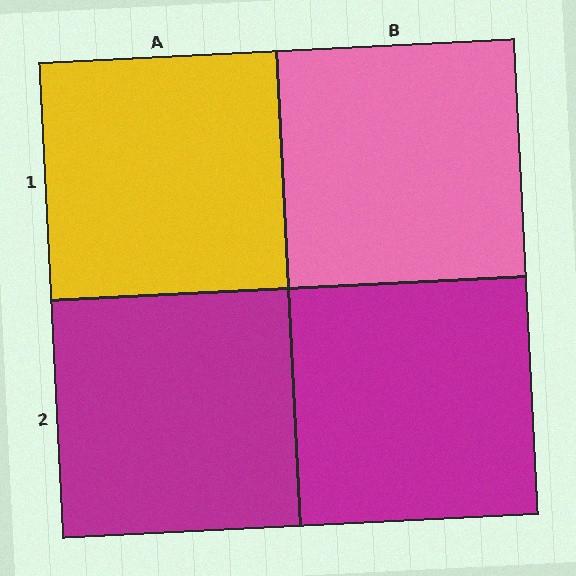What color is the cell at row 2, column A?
Magenta.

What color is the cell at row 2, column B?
Magenta.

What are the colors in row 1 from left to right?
Yellow, pink.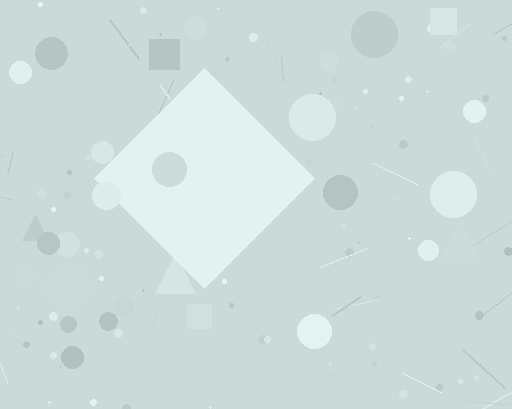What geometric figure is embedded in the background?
A diamond is embedded in the background.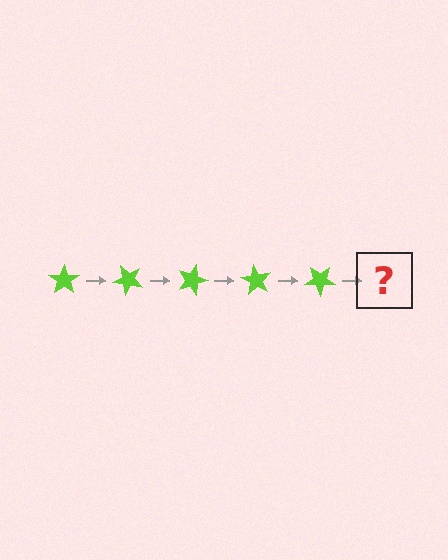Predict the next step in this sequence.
The next step is a lime star rotated 225 degrees.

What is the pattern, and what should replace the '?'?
The pattern is that the star rotates 45 degrees each step. The '?' should be a lime star rotated 225 degrees.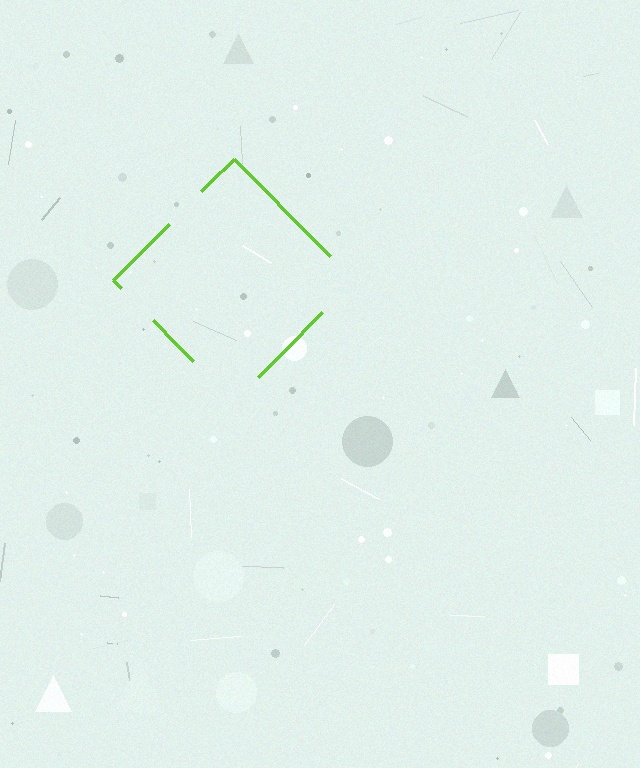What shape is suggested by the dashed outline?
The dashed outline suggests a diamond.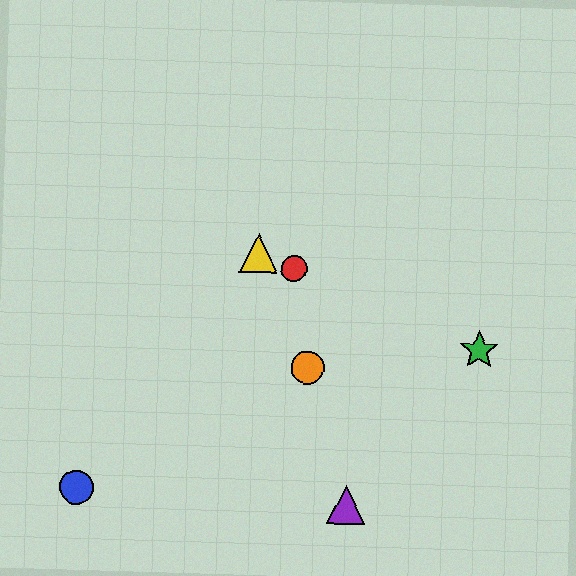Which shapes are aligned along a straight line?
The red circle, the green star, the yellow triangle are aligned along a straight line.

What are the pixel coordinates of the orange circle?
The orange circle is at (308, 368).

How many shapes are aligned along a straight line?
3 shapes (the red circle, the green star, the yellow triangle) are aligned along a straight line.